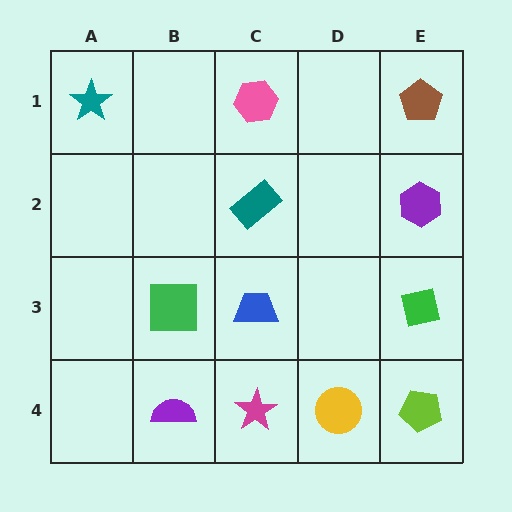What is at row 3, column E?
A green square.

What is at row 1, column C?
A pink hexagon.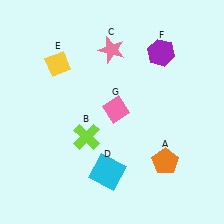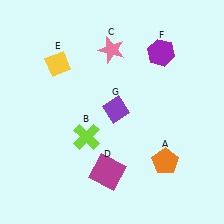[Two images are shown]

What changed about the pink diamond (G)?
In Image 1, G is pink. In Image 2, it changed to purple.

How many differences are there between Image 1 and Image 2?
There are 2 differences between the two images.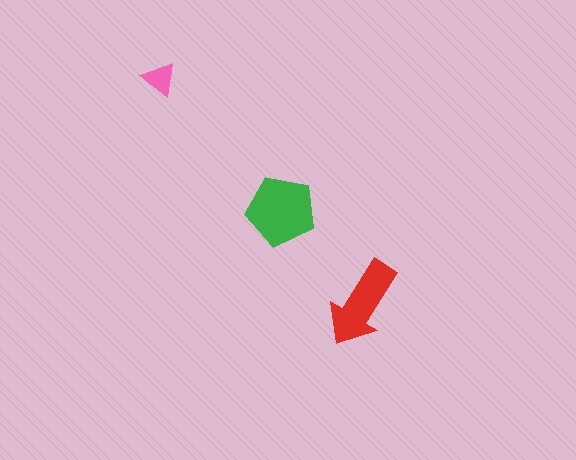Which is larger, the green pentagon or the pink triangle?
The green pentagon.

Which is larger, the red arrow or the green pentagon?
The green pentagon.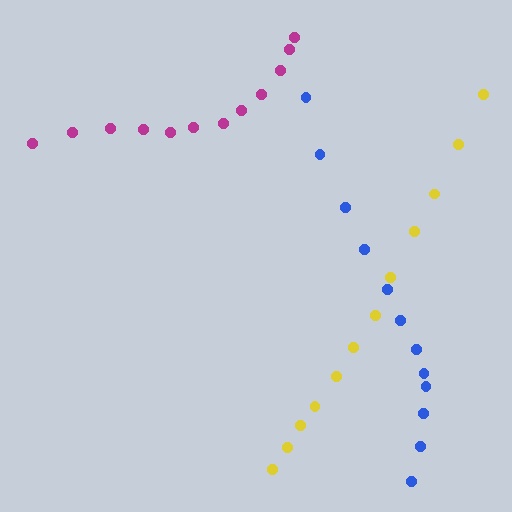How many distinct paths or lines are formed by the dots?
There are 3 distinct paths.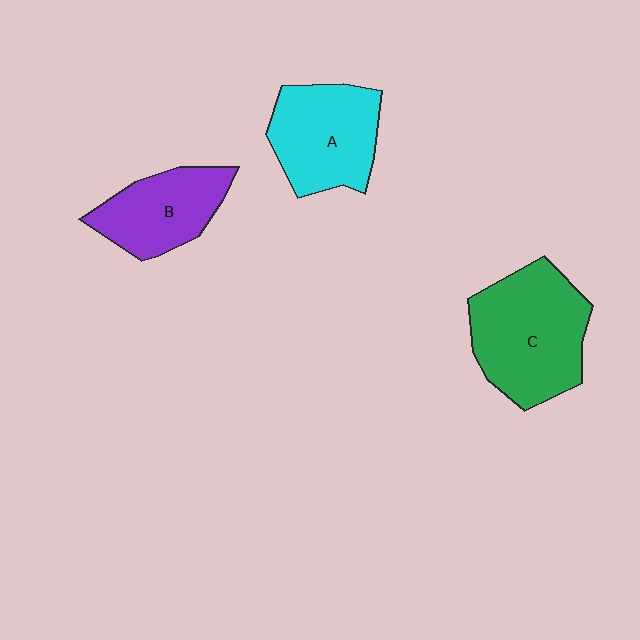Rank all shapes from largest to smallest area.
From largest to smallest: C (green), A (cyan), B (purple).